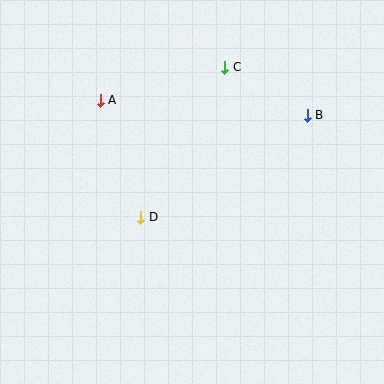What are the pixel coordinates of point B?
Point B is at (307, 115).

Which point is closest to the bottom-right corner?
Point B is closest to the bottom-right corner.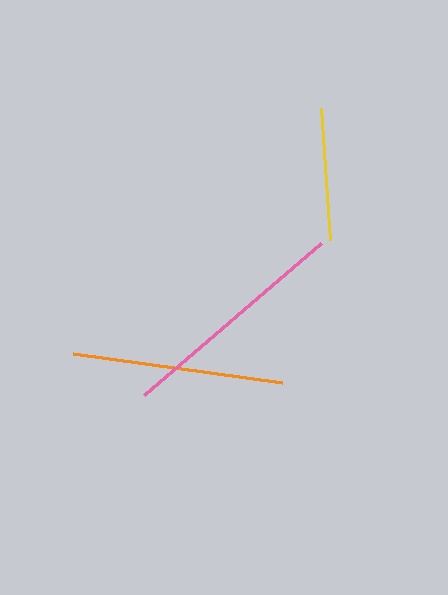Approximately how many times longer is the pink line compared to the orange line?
The pink line is approximately 1.1 times the length of the orange line.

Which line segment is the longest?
The pink line is the longest at approximately 234 pixels.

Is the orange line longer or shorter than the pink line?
The pink line is longer than the orange line.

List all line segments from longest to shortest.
From longest to shortest: pink, orange, yellow.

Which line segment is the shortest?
The yellow line is the shortest at approximately 132 pixels.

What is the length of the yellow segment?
The yellow segment is approximately 132 pixels long.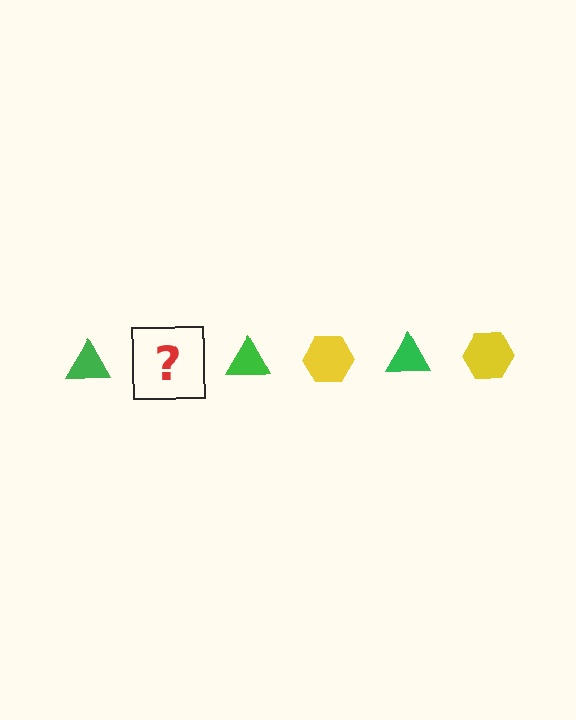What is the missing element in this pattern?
The missing element is a yellow hexagon.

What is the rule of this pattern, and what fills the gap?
The rule is that the pattern alternates between green triangle and yellow hexagon. The gap should be filled with a yellow hexagon.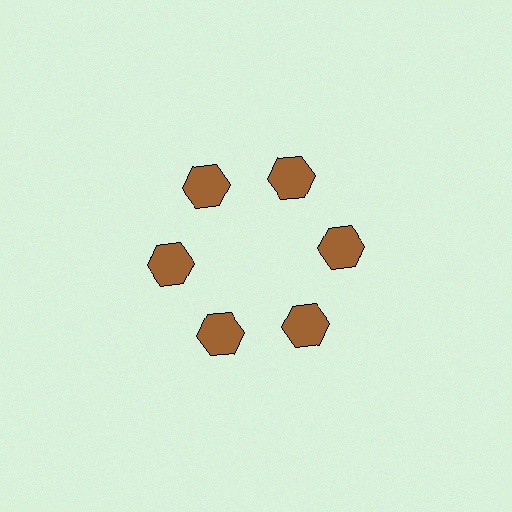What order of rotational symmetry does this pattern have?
This pattern has 6-fold rotational symmetry.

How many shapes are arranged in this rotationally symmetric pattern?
There are 6 shapes, arranged in 6 groups of 1.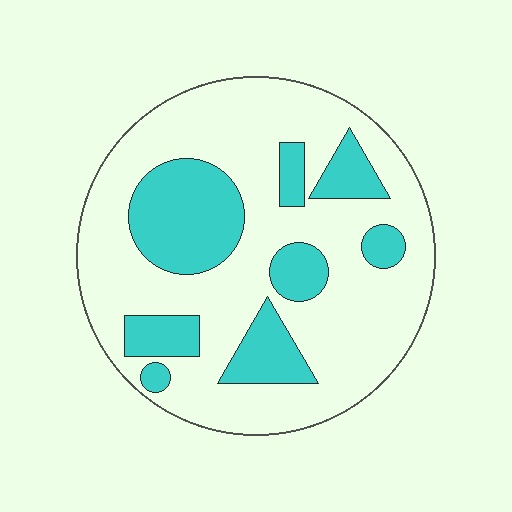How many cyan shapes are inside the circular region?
8.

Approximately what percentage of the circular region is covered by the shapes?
Approximately 30%.